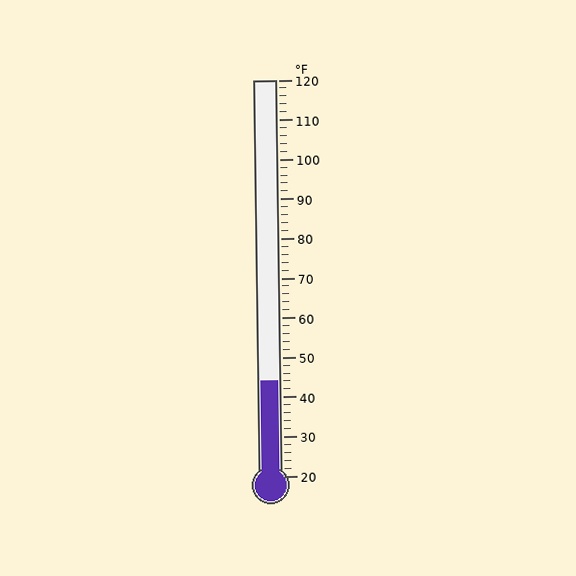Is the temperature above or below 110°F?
The temperature is below 110°F.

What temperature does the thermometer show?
The thermometer shows approximately 44°F.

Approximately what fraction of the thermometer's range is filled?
The thermometer is filled to approximately 25% of its range.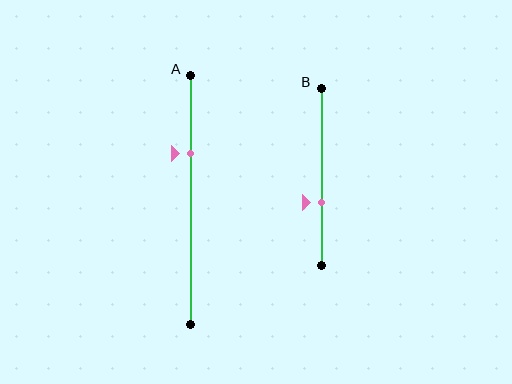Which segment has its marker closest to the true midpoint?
Segment B has its marker closest to the true midpoint.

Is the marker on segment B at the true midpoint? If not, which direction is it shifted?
No, the marker on segment B is shifted downward by about 14% of the segment length.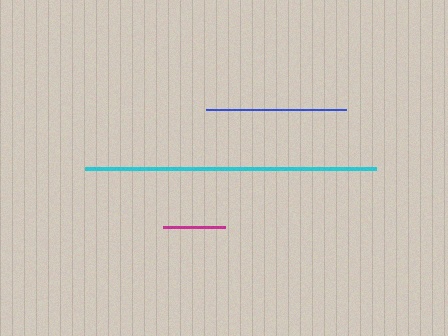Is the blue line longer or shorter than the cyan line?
The cyan line is longer than the blue line.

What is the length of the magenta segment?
The magenta segment is approximately 62 pixels long.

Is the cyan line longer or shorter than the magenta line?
The cyan line is longer than the magenta line.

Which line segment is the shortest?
The magenta line is the shortest at approximately 62 pixels.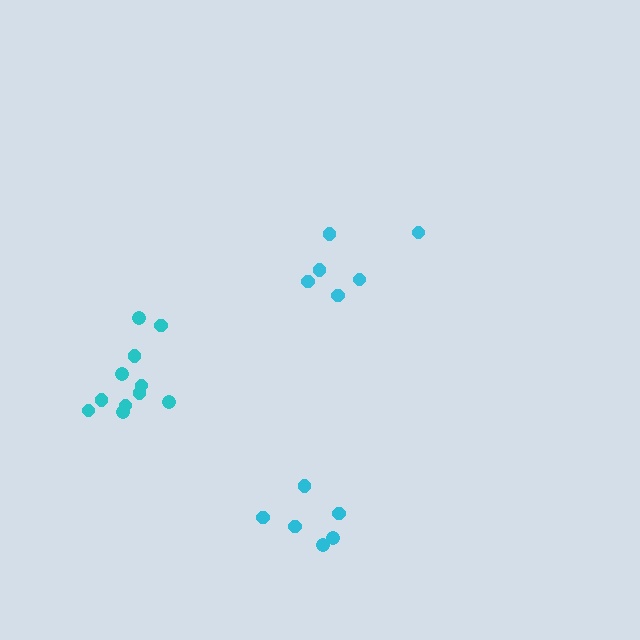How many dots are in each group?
Group 1: 6 dots, Group 2: 6 dots, Group 3: 11 dots (23 total).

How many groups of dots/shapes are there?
There are 3 groups.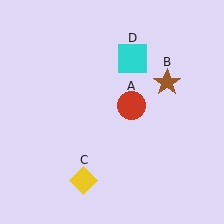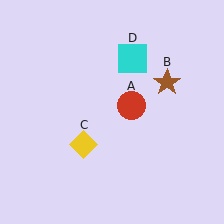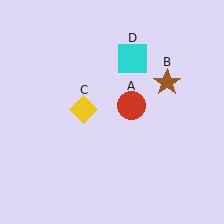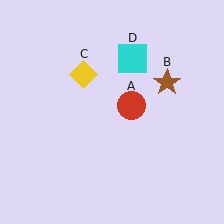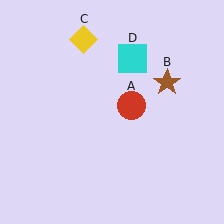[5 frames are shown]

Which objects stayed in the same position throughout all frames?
Red circle (object A) and brown star (object B) and cyan square (object D) remained stationary.